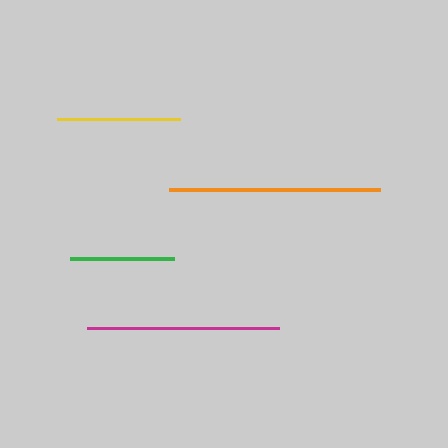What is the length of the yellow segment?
The yellow segment is approximately 123 pixels long.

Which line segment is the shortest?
The green line is the shortest at approximately 104 pixels.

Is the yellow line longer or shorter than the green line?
The yellow line is longer than the green line.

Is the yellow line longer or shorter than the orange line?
The orange line is longer than the yellow line.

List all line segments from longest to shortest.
From longest to shortest: orange, magenta, yellow, green.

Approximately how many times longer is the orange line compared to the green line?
The orange line is approximately 2.0 times the length of the green line.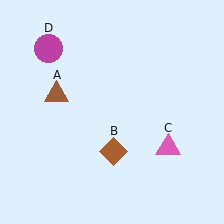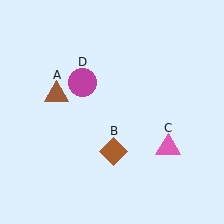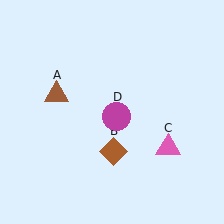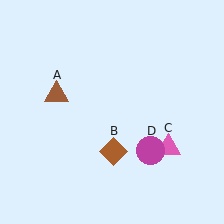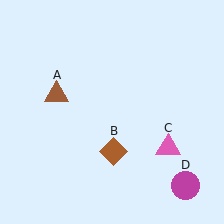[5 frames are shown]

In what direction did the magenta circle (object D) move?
The magenta circle (object D) moved down and to the right.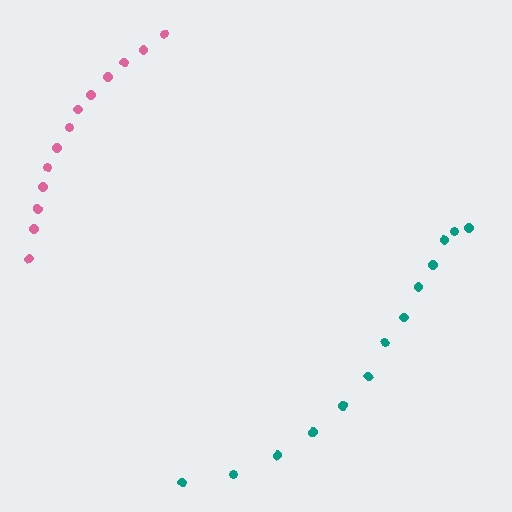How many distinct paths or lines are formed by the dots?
There are 2 distinct paths.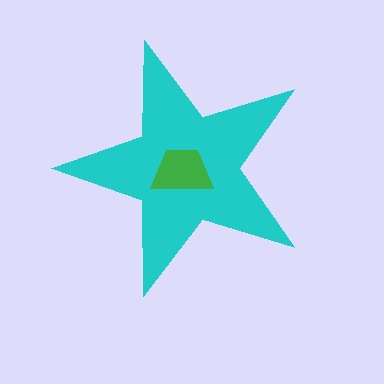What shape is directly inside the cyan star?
The green trapezoid.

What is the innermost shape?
The green trapezoid.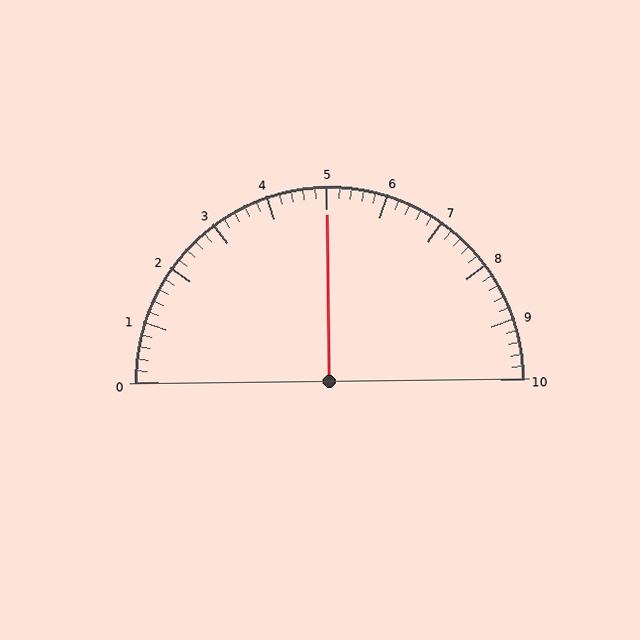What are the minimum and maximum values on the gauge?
The gauge ranges from 0 to 10.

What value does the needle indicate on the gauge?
The needle indicates approximately 5.0.